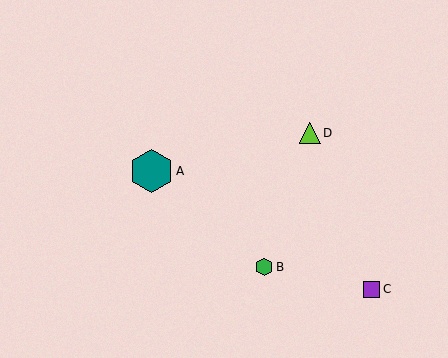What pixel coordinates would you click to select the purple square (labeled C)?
Click at (372, 289) to select the purple square C.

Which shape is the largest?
The teal hexagon (labeled A) is the largest.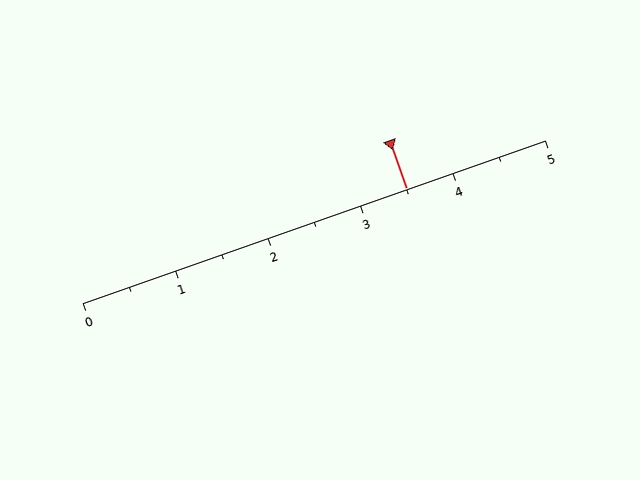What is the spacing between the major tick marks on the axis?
The major ticks are spaced 1 apart.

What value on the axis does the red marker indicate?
The marker indicates approximately 3.5.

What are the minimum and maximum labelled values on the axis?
The axis runs from 0 to 5.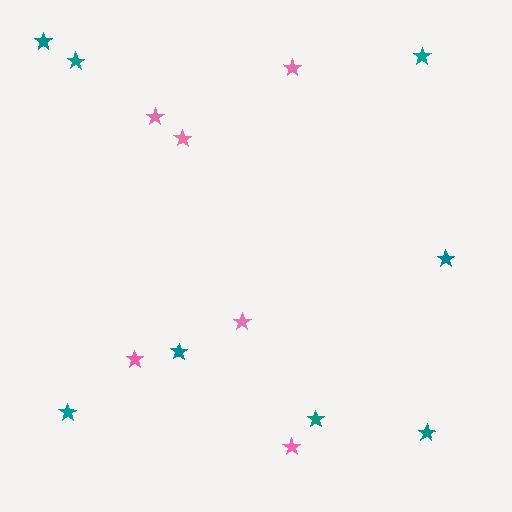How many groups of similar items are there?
There are 2 groups: one group of pink stars (6) and one group of teal stars (8).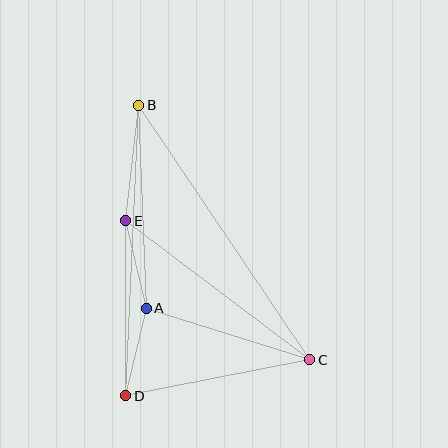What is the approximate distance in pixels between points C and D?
The distance between C and D is approximately 187 pixels.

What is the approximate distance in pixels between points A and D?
The distance between A and D is approximately 90 pixels.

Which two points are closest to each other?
Points A and E are closest to each other.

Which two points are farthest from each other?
Points B and C are farthest from each other.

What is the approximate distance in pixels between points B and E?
The distance between B and E is approximately 116 pixels.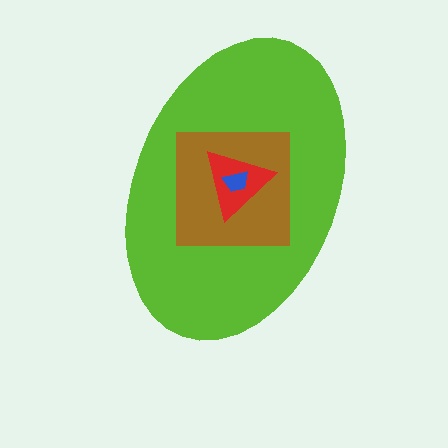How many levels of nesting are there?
4.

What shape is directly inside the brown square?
The red triangle.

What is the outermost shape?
The lime ellipse.